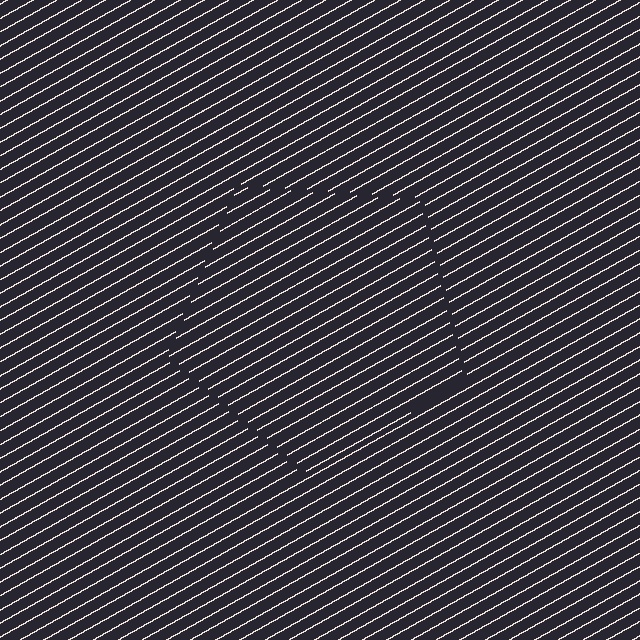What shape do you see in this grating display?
An illusory pentagon. The interior of the shape contains the same grating, shifted by half a period — the contour is defined by the phase discontinuity where line-ends from the inner and outer gratings abut.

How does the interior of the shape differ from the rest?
The interior of the shape contains the same grating, shifted by half a period — the contour is defined by the phase discontinuity where line-ends from the inner and outer gratings abut.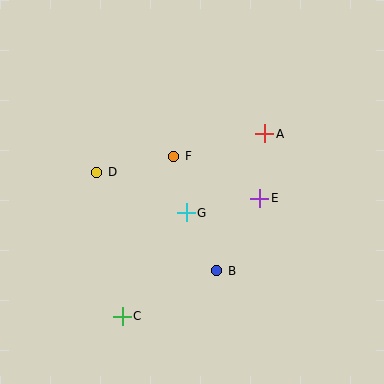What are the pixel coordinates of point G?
Point G is at (186, 213).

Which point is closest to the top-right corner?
Point A is closest to the top-right corner.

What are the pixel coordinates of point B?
Point B is at (217, 271).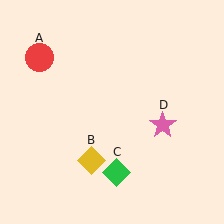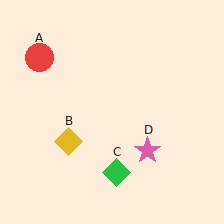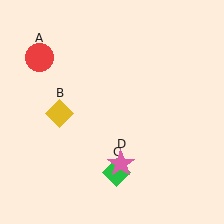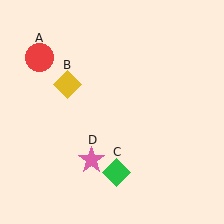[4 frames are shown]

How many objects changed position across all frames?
2 objects changed position: yellow diamond (object B), pink star (object D).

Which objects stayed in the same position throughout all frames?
Red circle (object A) and green diamond (object C) remained stationary.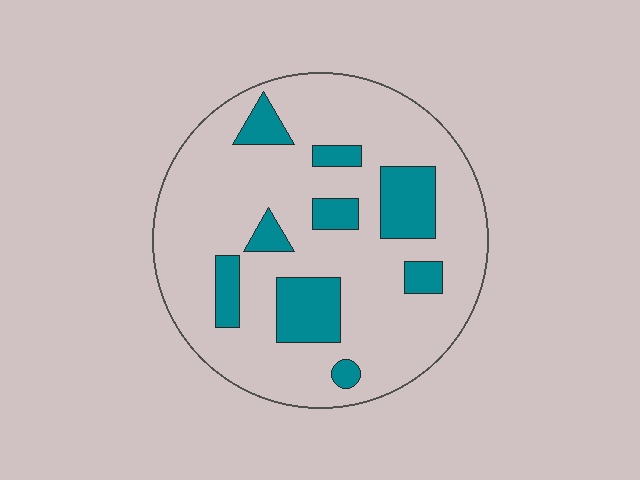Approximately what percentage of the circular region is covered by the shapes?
Approximately 20%.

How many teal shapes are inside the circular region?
9.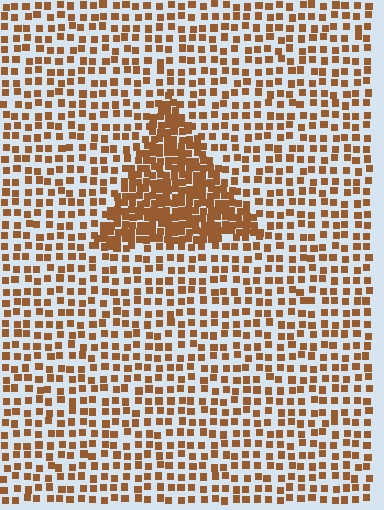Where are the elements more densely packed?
The elements are more densely packed inside the triangle boundary.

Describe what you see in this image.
The image contains small brown elements arranged at two different densities. A triangle-shaped region is visible where the elements are more densely packed than the surrounding area.